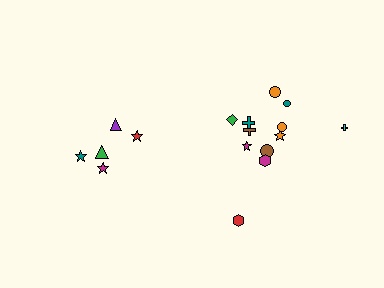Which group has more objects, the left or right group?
The right group.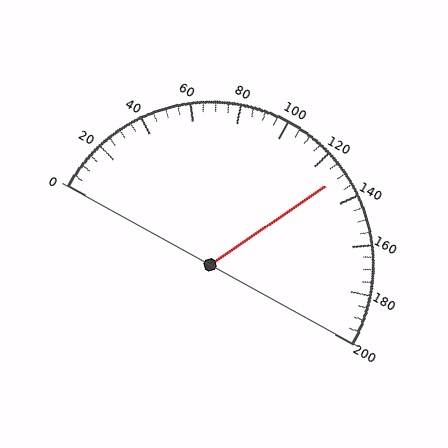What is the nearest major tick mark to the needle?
The nearest major tick mark is 120.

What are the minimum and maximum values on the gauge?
The gauge ranges from 0 to 200.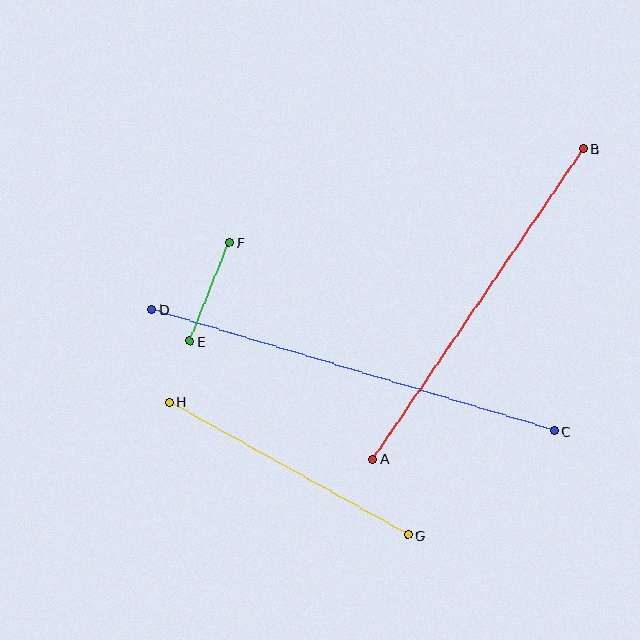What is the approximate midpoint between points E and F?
The midpoint is at approximately (210, 292) pixels.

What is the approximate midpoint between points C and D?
The midpoint is at approximately (353, 370) pixels.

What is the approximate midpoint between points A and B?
The midpoint is at approximately (478, 304) pixels.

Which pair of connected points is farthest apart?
Points C and D are farthest apart.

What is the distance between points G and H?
The distance is approximately 273 pixels.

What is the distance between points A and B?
The distance is approximately 375 pixels.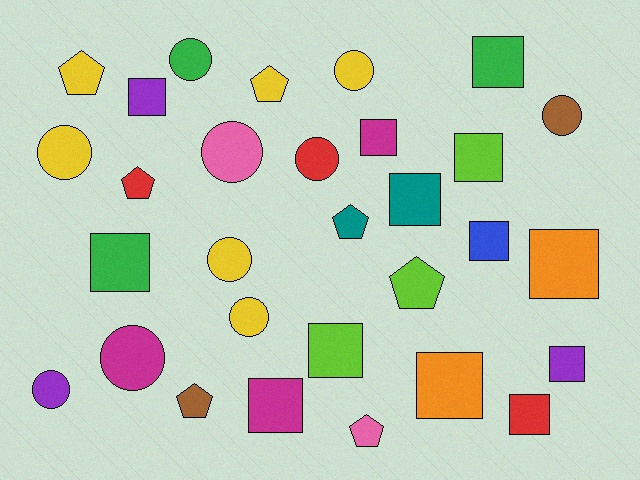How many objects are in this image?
There are 30 objects.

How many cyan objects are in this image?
There are no cyan objects.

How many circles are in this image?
There are 10 circles.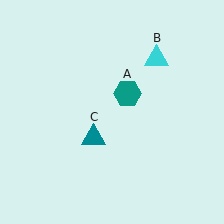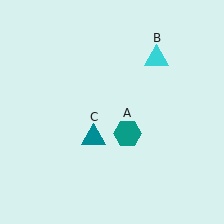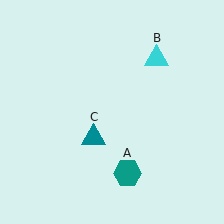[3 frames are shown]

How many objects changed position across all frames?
1 object changed position: teal hexagon (object A).